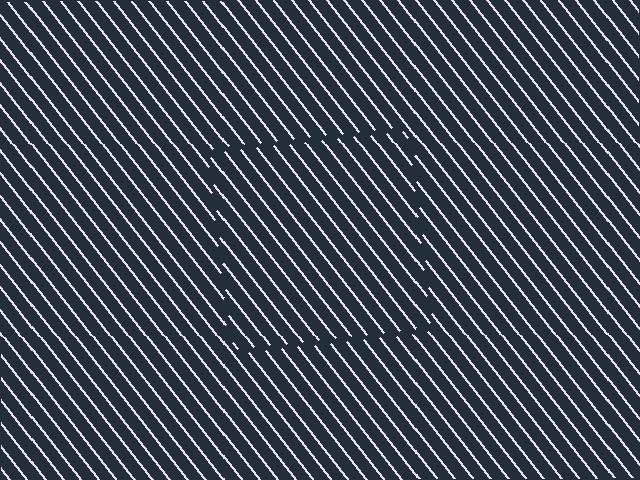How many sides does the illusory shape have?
4 sides — the line-ends trace a square.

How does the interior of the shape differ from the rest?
The interior of the shape contains the same grating, shifted by half a period — the contour is defined by the phase discontinuity where line-ends from the inner and outer gratings abut.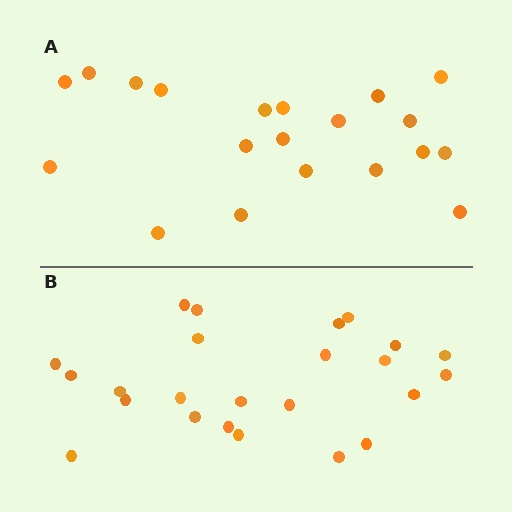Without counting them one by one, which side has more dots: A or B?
Region B (the bottom region) has more dots.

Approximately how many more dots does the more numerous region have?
Region B has about 4 more dots than region A.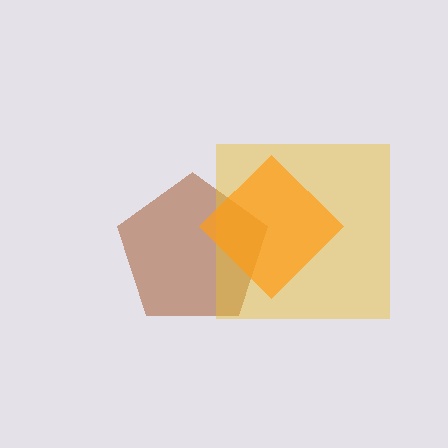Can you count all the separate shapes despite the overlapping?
Yes, there are 3 separate shapes.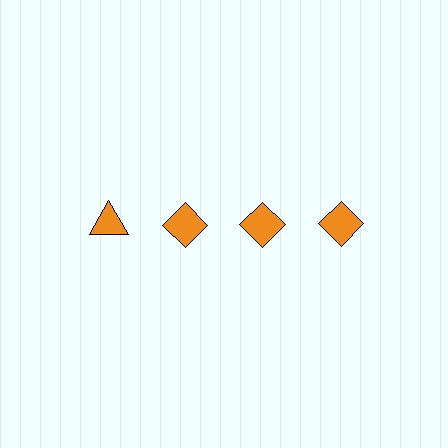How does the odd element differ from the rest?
It has a different shape: triangle instead of diamond.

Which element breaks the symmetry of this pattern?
The orange triangle in the top row, leftmost column breaks the symmetry. All other shapes are orange diamonds.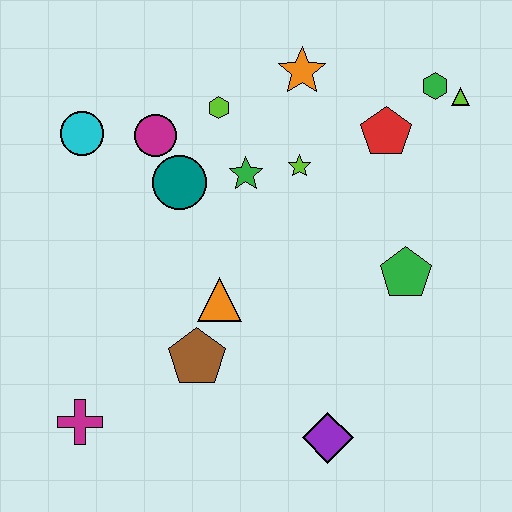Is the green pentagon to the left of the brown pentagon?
No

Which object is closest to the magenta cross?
The brown pentagon is closest to the magenta cross.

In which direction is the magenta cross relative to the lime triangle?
The magenta cross is to the left of the lime triangle.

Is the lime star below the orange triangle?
No